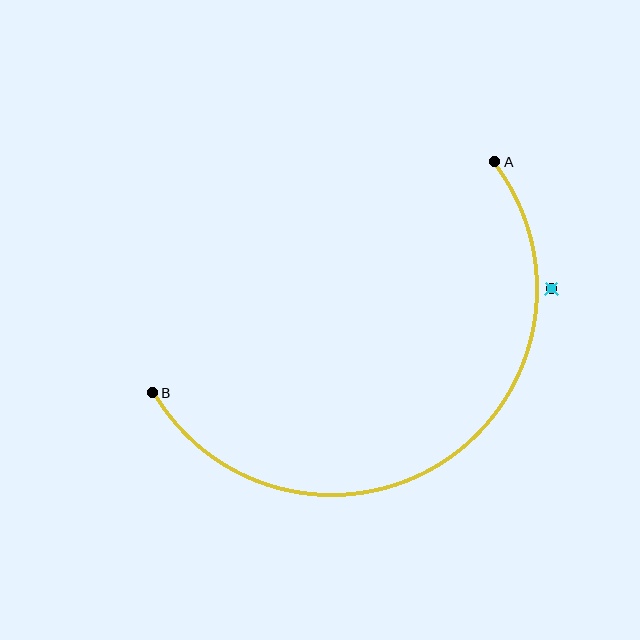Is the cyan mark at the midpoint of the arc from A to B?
No — the cyan mark does not lie on the arc at all. It sits slightly outside the curve.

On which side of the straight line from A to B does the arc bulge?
The arc bulges below and to the right of the straight line connecting A and B.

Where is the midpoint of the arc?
The arc midpoint is the point on the curve farthest from the straight line joining A and B. It sits below and to the right of that line.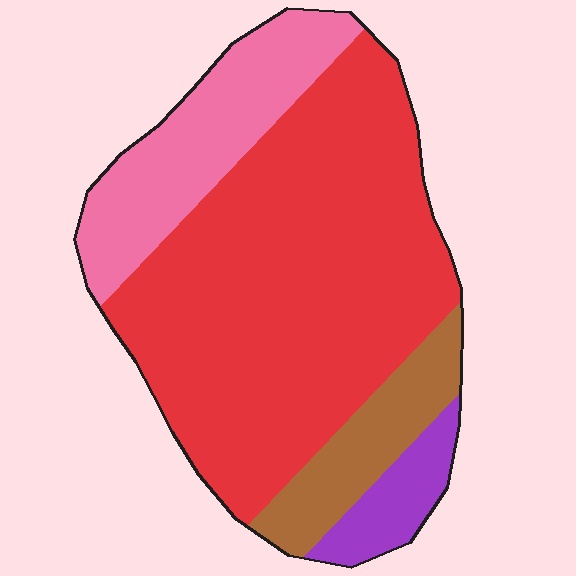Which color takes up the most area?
Red, at roughly 60%.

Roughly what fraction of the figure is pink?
Pink covers roughly 20% of the figure.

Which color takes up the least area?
Purple, at roughly 5%.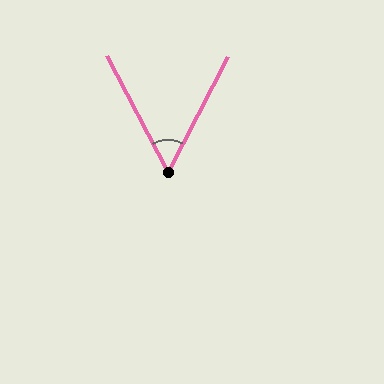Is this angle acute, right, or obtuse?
It is acute.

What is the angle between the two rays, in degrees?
Approximately 55 degrees.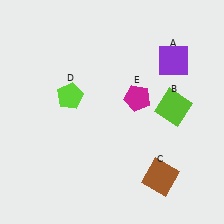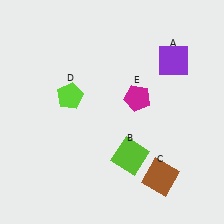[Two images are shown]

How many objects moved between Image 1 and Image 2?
1 object moved between the two images.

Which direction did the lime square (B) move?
The lime square (B) moved down.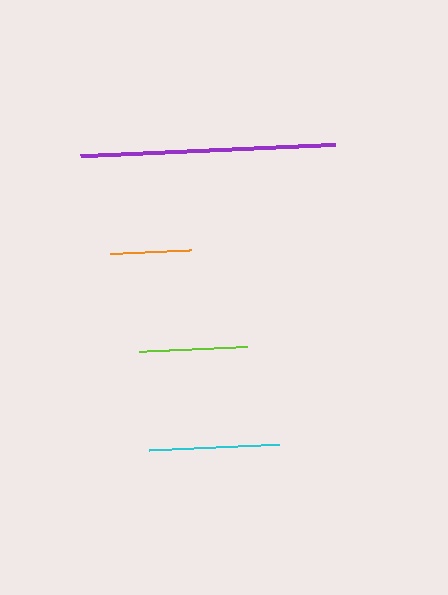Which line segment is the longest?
The purple line is the longest at approximately 255 pixels.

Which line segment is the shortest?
The orange line is the shortest at approximately 80 pixels.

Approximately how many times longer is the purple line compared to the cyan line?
The purple line is approximately 1.9 times the length of the cyan line.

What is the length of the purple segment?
The purple segment is approximately 255 pixels long.